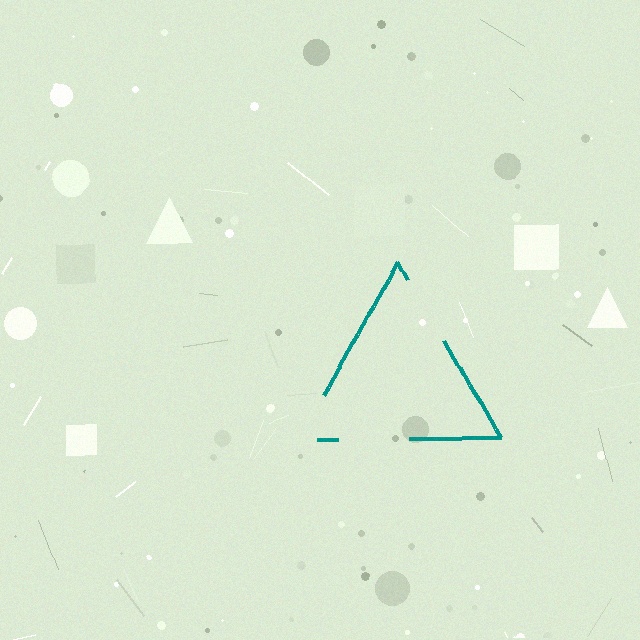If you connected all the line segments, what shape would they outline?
They would outline a triangle.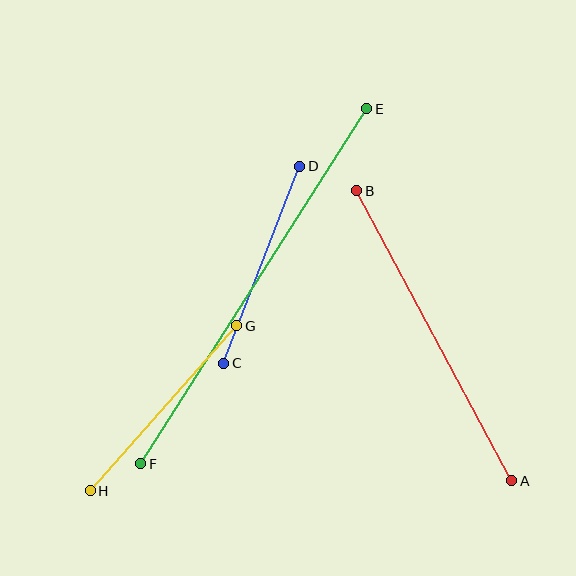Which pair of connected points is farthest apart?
Points E and F are farthest apart.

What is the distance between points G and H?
The distance is approximately 220 pixels.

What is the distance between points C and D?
The distance is approximately 211 pixels.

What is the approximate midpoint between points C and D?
The midpoint is at approximately (262, 265) pixels.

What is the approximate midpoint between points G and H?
The midpoint is at approximately (163, 408) pixels.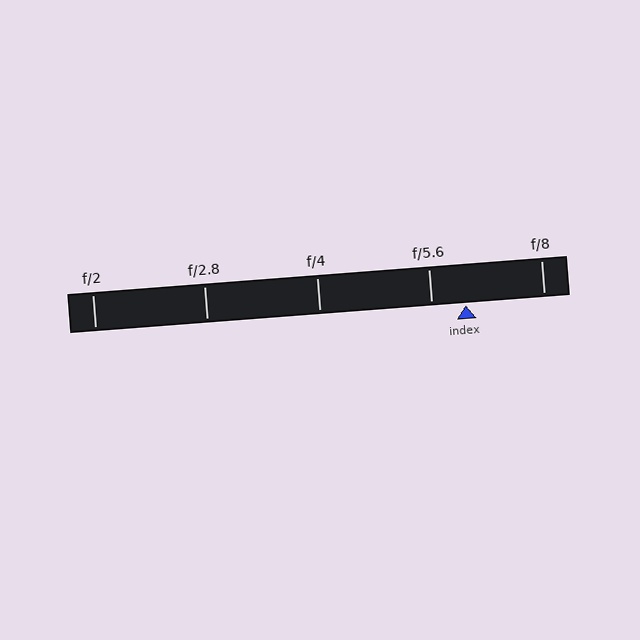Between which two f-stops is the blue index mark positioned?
The index mark is between f/5.6 and f/8.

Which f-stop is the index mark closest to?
The index mark is closest to f/5.6.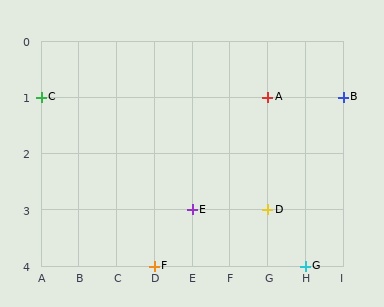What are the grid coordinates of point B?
Point B is at grid coordinates (I, 1).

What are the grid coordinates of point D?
Point D is at grid coordinates (G, 3).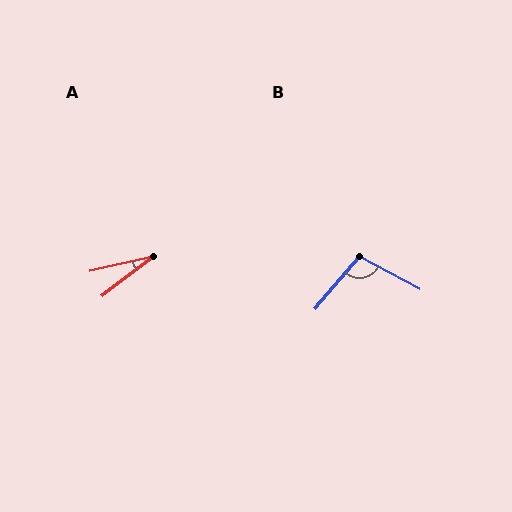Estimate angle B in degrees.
Approximately 103 degrees.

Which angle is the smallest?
A, at approximately 24 degrees.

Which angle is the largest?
B, at approximately 103 degrees.